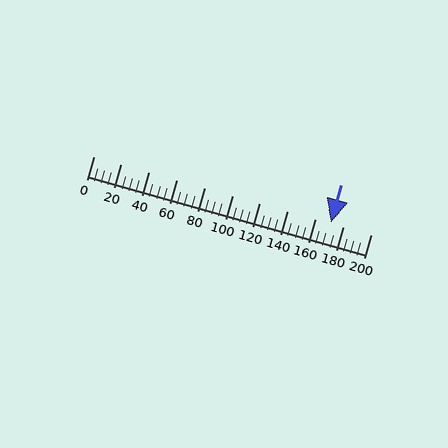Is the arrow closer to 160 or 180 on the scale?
The arrow is closer to 180.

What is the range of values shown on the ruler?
The ruler shows values from 0 to 200.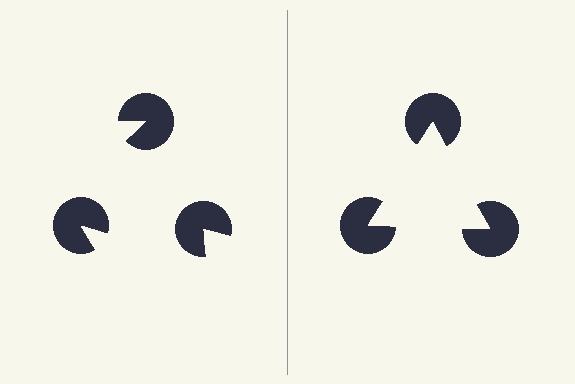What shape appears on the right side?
An illusory triangle.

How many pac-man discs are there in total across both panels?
6 — 3 on each side.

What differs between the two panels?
The pac-man discs are positioned identically on both sides; only the wedge orientations differ. On the right they align to a triangle; on the left they are misaligned.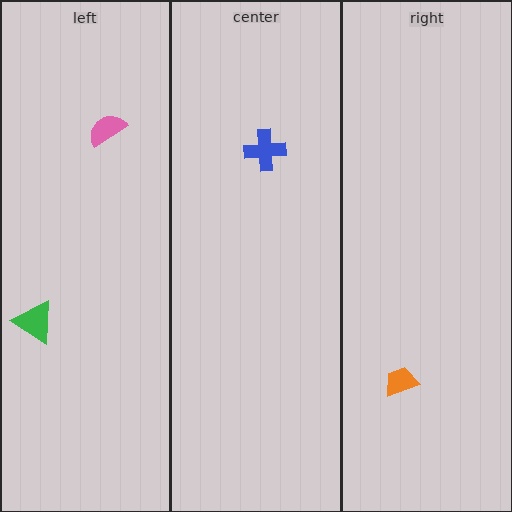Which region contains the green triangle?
The left region.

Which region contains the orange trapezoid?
The right region.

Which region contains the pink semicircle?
The left region.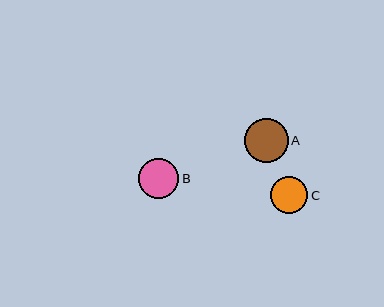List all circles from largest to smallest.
From largest to smallest: A, B, C.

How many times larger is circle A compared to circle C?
Circle A is approximately 1.2 times the size of circle C.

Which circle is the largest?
Circle A is the largest with a size of approximately 44 pixels.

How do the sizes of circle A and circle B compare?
Circle A and circle B are approximately the same size.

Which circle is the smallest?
Circle C is the smallest with a size of approximately 37 pixels.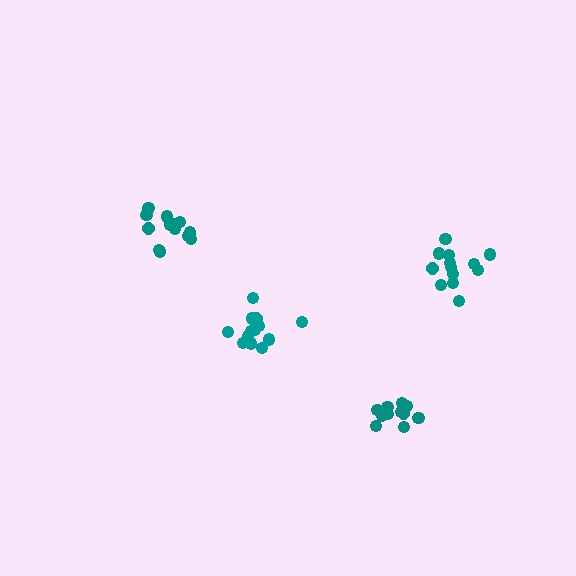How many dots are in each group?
Group 1: 13 dots, Group 2: 11 dots, Group 3: 13 dots, Group 4: 14 dots (51 total).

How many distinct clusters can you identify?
There are 4 distinct clusters.